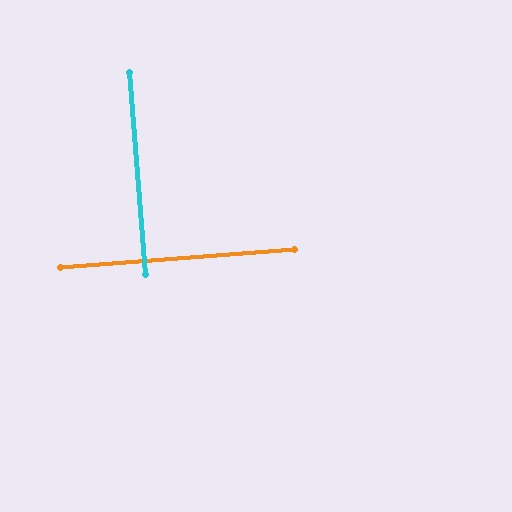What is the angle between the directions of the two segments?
Approximately 90 degrees.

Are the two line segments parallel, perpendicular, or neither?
Perpendicular — they meet at approximately 90°.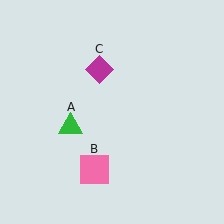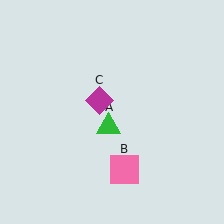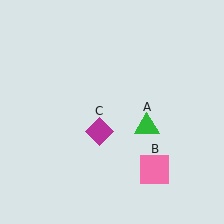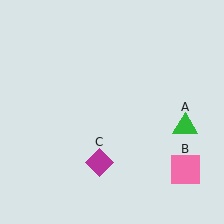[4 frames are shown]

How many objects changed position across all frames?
3 objects changed position: green triangle (object A), pink square (object B), magenta diamond (object C).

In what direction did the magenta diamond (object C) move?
The magenta diamond (object C) moved down.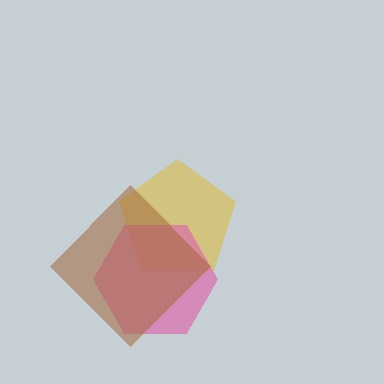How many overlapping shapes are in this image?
There are 3 overlapping shapes in the image.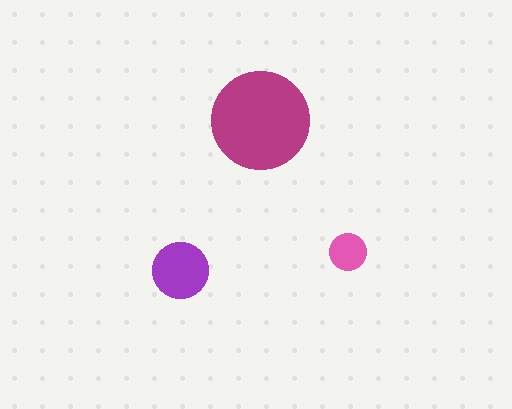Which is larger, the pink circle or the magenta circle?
The magenta one.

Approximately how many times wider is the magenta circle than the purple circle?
About 1.5 times wider.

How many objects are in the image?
There are 3 objects in the image.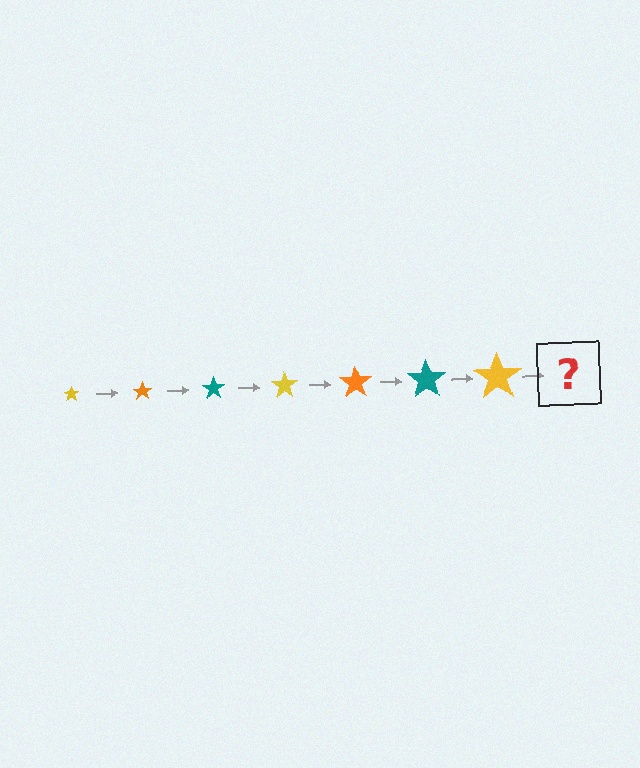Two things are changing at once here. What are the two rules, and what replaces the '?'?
The two rules are that the star grows larger each step and the color cycles through yellow, orange, and teal. The '?' should be an orange star, larger than the previous one.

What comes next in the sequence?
The next element should be an orange star, larger than the previous one.